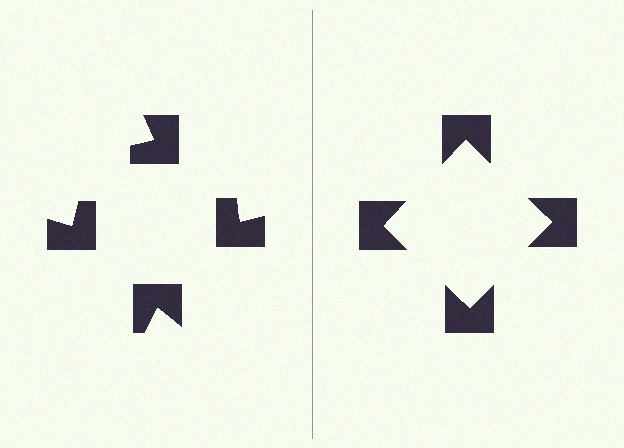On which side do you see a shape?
An illusory square appears on the right side. On the left side the wedge cuts are rotated, so no coherent shape forms.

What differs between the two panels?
The notched squares are positioned identically on both sides; only the wedge orientations differ. On the right they align to a square; on the left they are misaligned.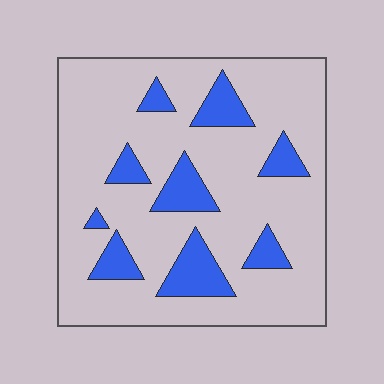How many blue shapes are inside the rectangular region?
9.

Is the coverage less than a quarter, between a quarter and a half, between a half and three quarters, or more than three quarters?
Less than a quarter.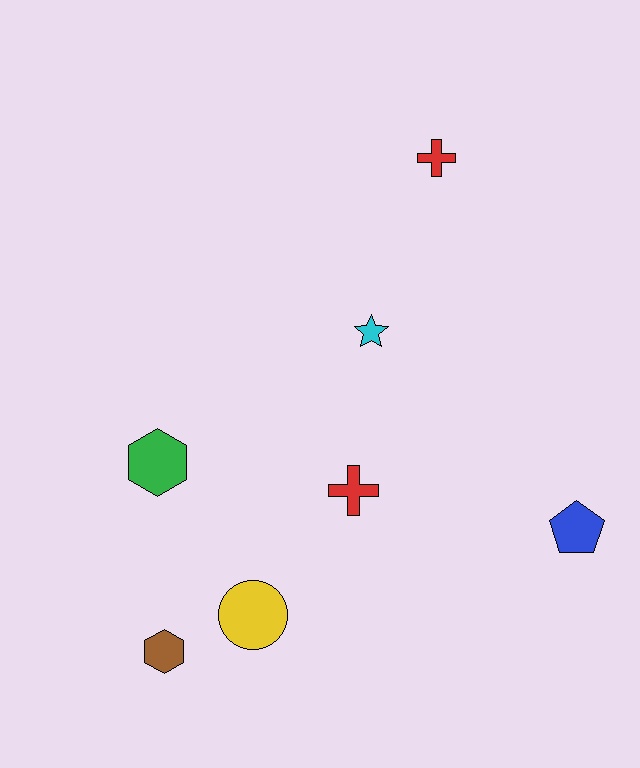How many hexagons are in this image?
There are 2 hexagons.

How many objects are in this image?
There are 7 objects.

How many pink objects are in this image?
There are no pink objects.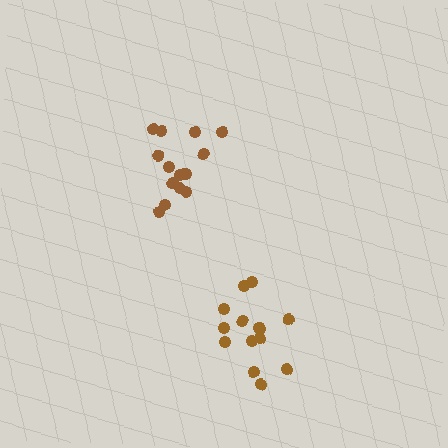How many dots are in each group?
Group 1: 14 dots, Group 2: 14 dots (28 total).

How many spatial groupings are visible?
There are 2 spatial groupings.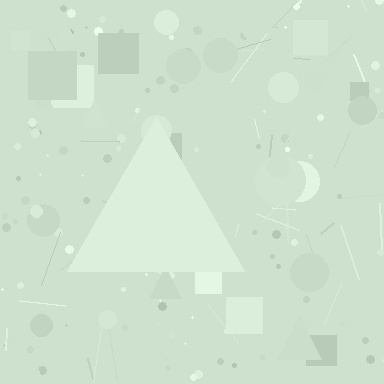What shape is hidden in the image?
A triangle is hidden in the image.